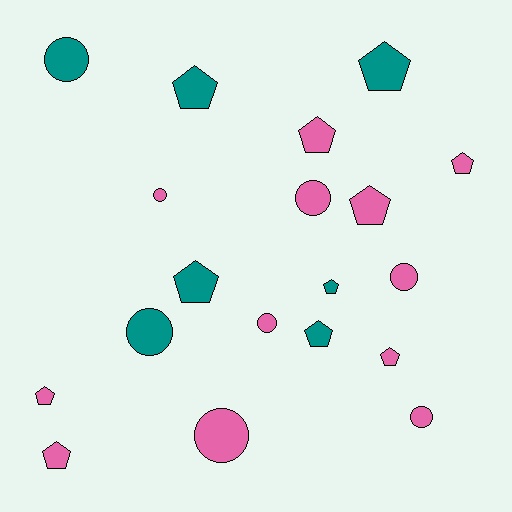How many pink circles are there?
There are 6 pink circles.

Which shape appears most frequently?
Pentagon, with 11 objects.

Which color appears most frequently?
Pink, with 12 objects.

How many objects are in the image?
There are 19 objects.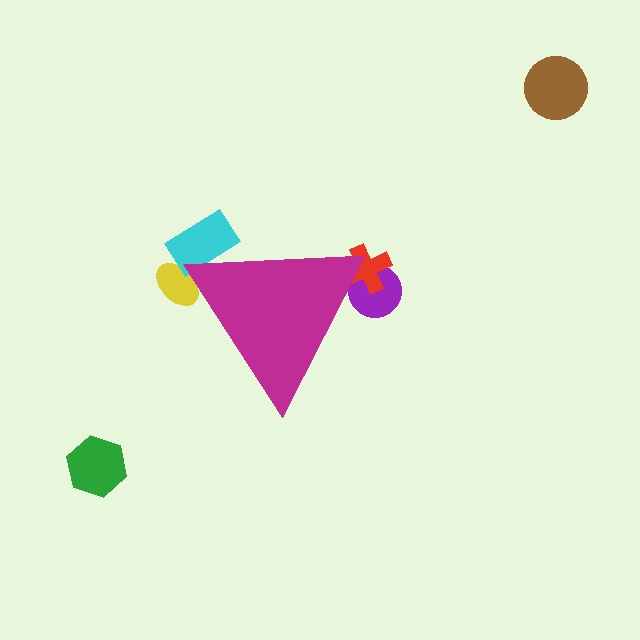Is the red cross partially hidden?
Yes, the red cross is partially hidden behind the magenta triangle.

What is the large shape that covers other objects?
A magenta triangle.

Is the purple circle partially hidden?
Yes, the purple circle is partially hidden behind the magenta triangle.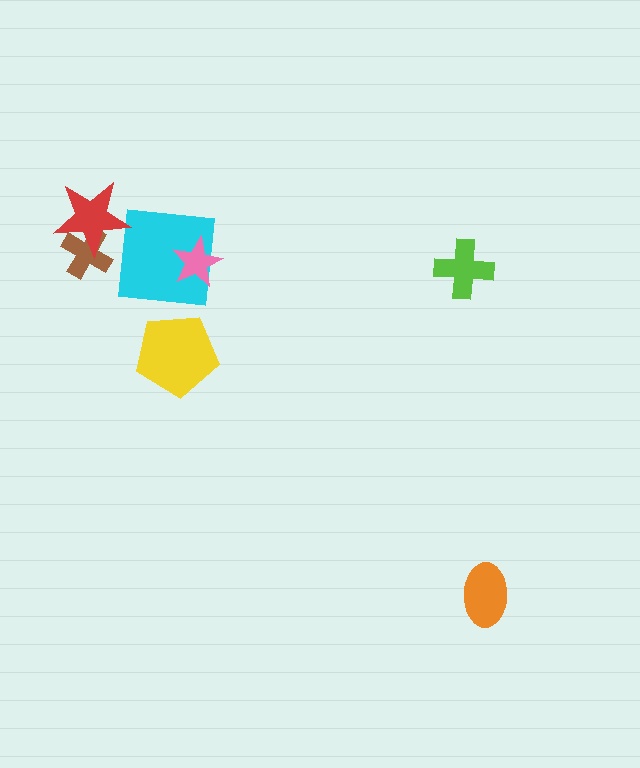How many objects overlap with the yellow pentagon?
0 objects overlap with the yellow pentagon.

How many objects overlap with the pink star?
1 object overlaps with the pink star.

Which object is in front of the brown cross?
The red star is in front of the brown cross.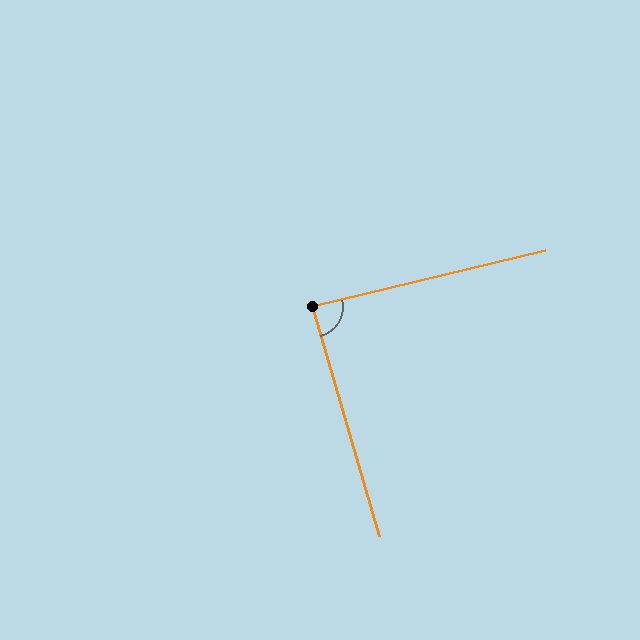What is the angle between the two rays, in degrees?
Approximately 88 degrees.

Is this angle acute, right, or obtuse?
It is approximately a right angle.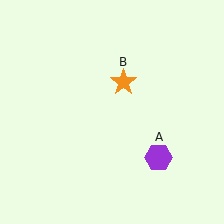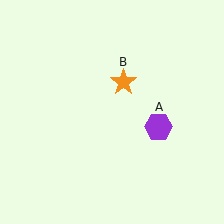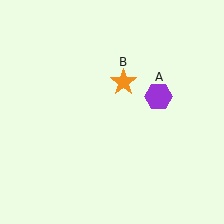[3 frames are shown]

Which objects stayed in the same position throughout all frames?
Orange star (object B) remained stationary.